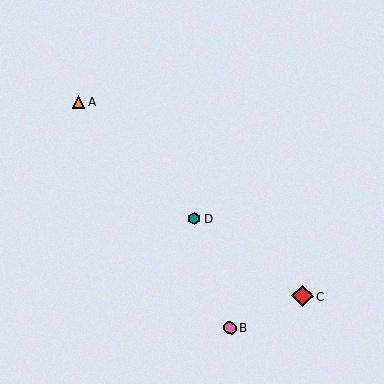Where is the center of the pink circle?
The center of the pink circle is at (230, 328).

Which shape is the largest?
The red diamond (labeled C) is the largest.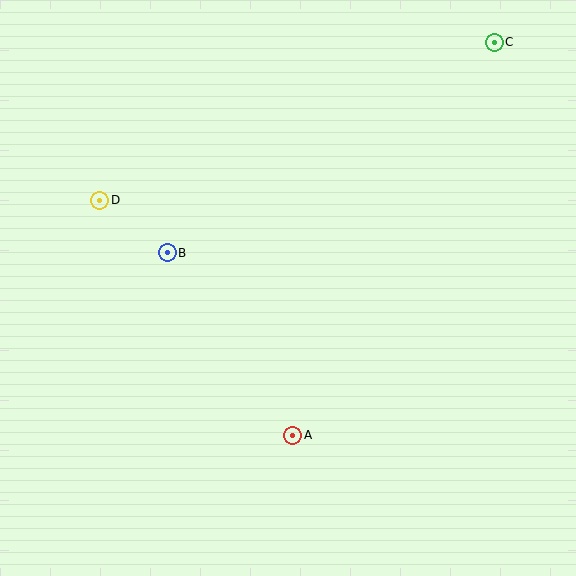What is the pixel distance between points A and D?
The distance between A and D is 304 pixels.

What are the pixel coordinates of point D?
Point D is at (100, 200).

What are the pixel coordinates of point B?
Point B is at (167, 253).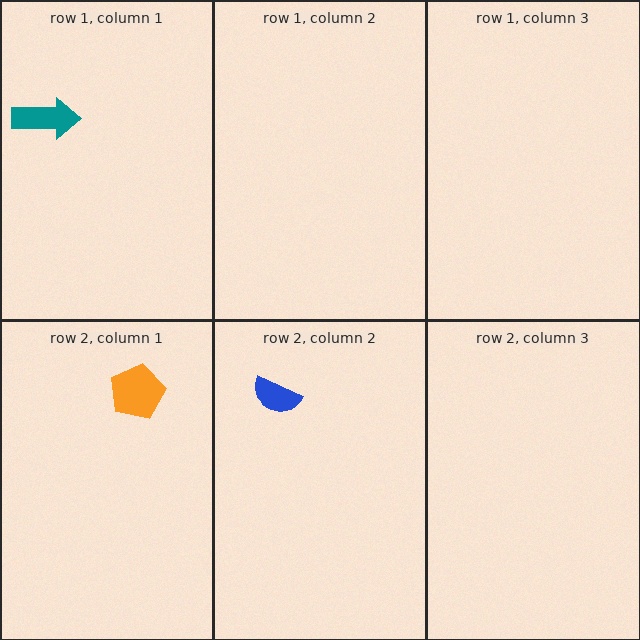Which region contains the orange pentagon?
The row 2, column 1 region.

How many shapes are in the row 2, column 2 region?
1.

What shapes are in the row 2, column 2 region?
The blue semicircle.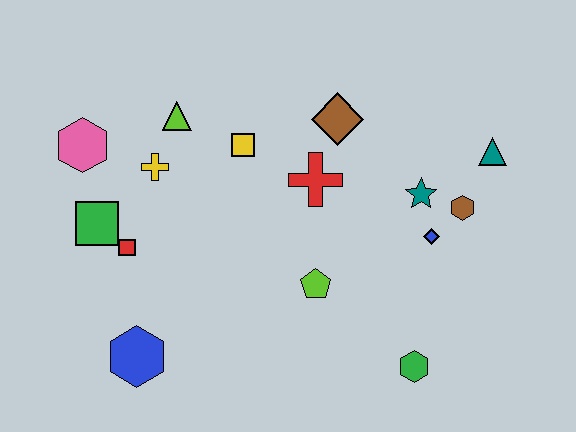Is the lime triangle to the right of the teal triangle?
No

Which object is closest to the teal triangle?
The brown hexagon is closest to the teal triangle.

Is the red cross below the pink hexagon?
Yes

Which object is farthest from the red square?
The teal triangle is farthest from the red square.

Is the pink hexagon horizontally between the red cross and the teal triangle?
No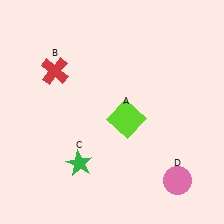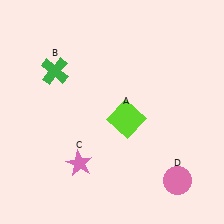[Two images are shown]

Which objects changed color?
B changed from red to green. C changed from green to pink.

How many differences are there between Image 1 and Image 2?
There are 2 differences between the two images.